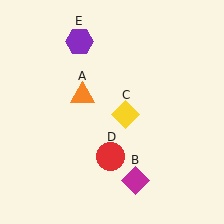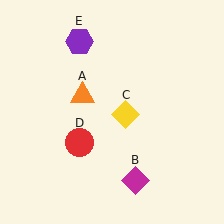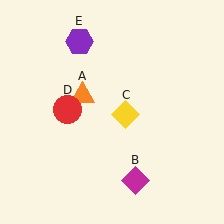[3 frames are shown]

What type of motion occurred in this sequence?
The red circle (object D) rotated clockwise around the center of the scene.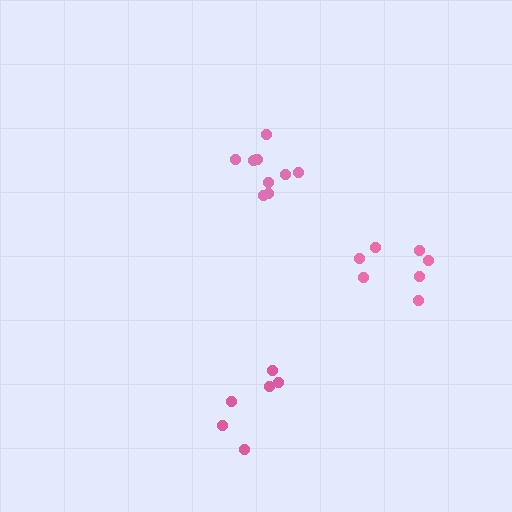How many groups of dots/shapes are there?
There are 3 groups.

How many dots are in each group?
Group 1: 10 dots, Group 2: 7 dots, Group 3: 6 dots (23 total).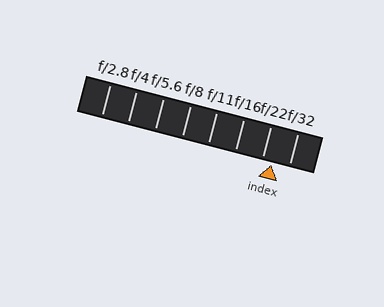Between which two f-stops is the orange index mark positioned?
The index mark is between f/22 and f/32.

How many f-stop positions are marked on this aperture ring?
There are 8 f-stop positions marked.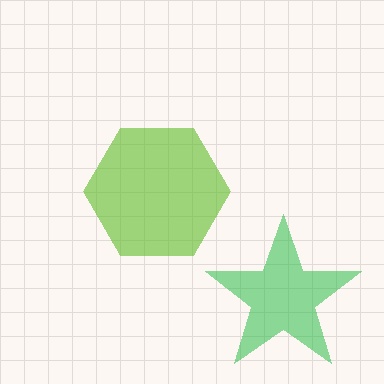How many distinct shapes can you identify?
There are 2 distinct shapes: a green star, a lime hexagon.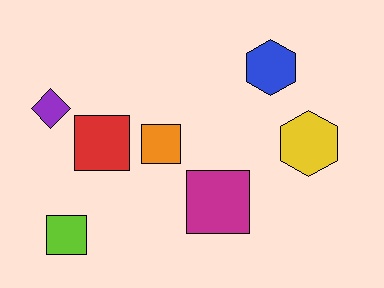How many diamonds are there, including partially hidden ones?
There is 1 diamond.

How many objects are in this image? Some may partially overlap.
There are 7 objects.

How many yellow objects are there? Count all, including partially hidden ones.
There is 1 yellow object.